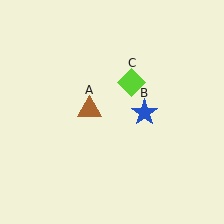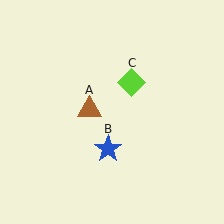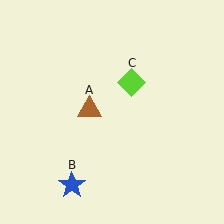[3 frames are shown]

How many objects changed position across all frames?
1 object changed position: blue star (object B).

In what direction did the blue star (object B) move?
The blue star (object B) moved down and to the left.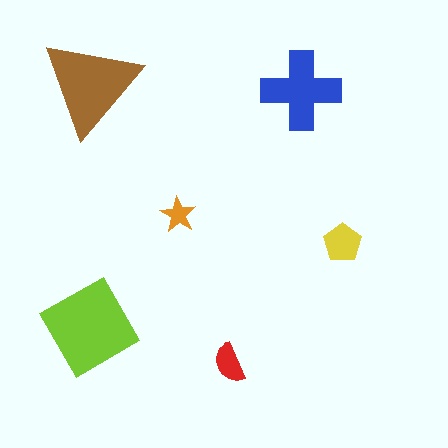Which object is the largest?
The lime diamond.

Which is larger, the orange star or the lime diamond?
The lime diamond.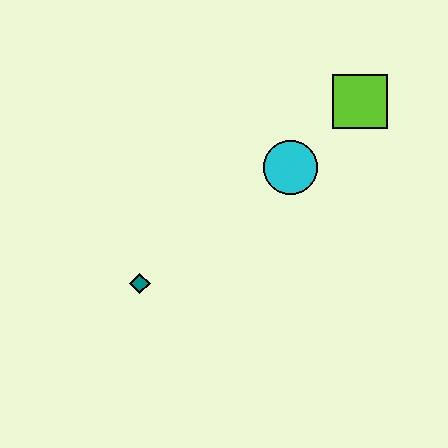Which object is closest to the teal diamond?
The cyan circle is closest to the teal diamond.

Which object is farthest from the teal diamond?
The lime square is farthest from the teal diamond.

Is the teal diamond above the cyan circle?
No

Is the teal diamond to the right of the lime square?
No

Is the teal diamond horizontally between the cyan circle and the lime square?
No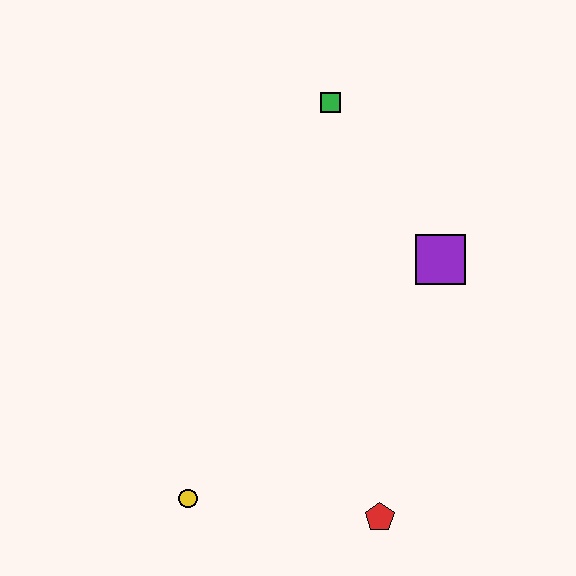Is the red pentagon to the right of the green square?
Yes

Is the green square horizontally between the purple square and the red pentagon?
No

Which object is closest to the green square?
The purple square is closest to the green square.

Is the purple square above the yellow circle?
Yes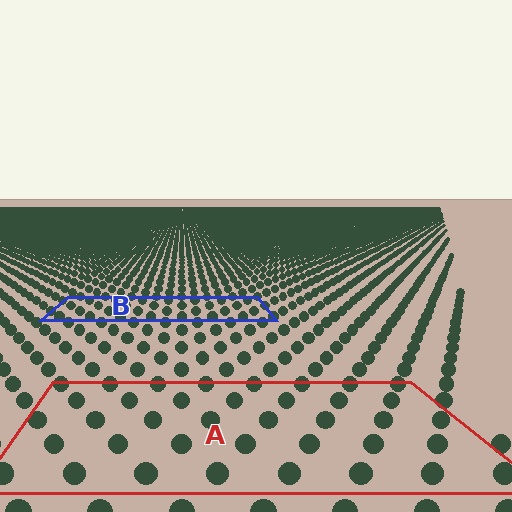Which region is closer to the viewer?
Region A is closer. The texture elements there are larger and more spread out.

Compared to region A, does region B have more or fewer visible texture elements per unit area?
Region B has more texture elements per unit area — they are packed more densely because it is farther away.